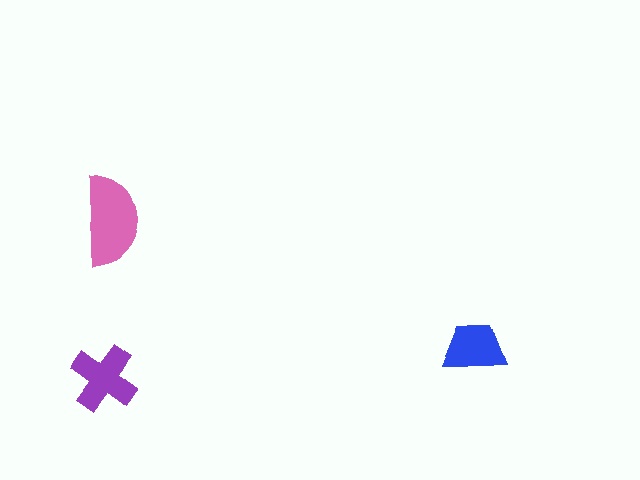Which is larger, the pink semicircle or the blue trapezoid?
The pink semicircle.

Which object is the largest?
The pink semicircle.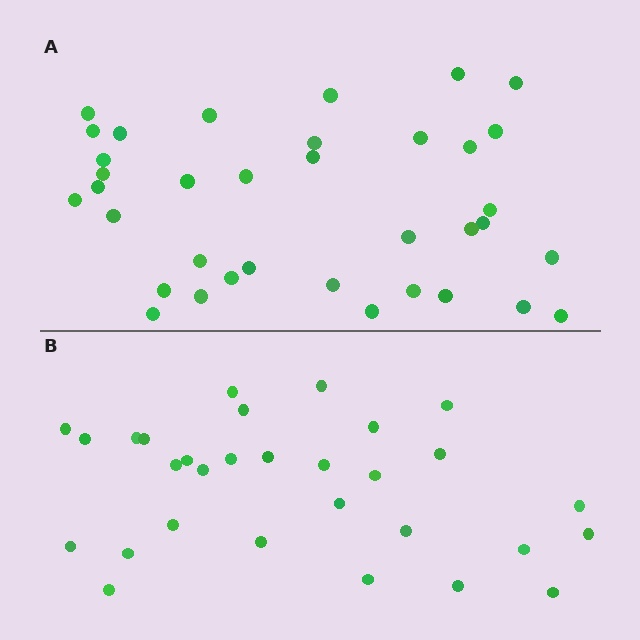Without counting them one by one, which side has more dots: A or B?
Region A (the top region) has more dots.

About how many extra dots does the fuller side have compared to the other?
Region A has about 6 more dots than region B.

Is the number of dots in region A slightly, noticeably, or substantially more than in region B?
Region A has only slightly more — the two regions are fairly close. The ratio is roughly 1.2 to 1.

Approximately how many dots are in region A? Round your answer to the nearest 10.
About 40 dots. (The exact count is 36, which rounds to 40.)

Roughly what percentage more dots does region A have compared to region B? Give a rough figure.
About 20% more.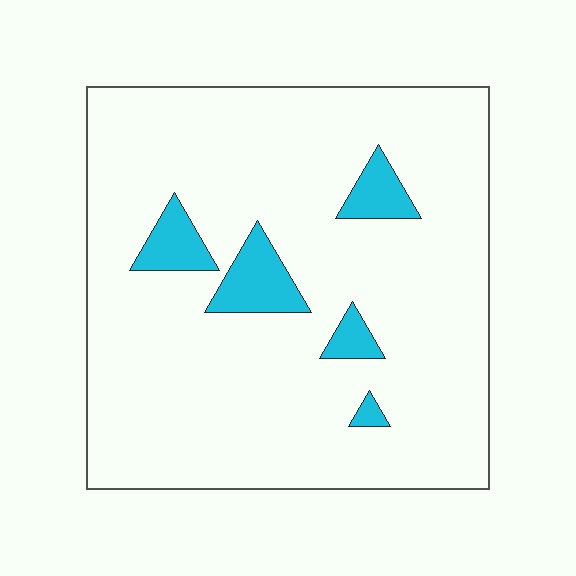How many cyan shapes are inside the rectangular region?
5.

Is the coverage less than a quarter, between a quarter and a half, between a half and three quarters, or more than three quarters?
Less than a quarter.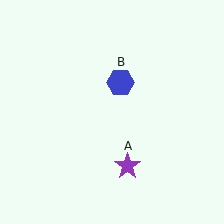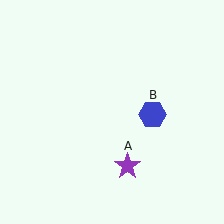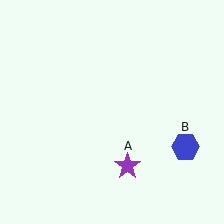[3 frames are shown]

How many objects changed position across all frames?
1 object changed position: blue hexagon (object B).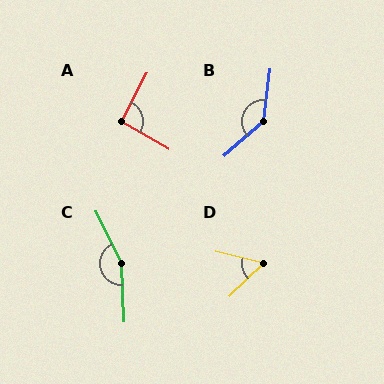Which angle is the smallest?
D, at approximately 58 degrees.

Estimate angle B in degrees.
Approximately 138 degrees.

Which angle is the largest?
C, at approximately 156 degrees.